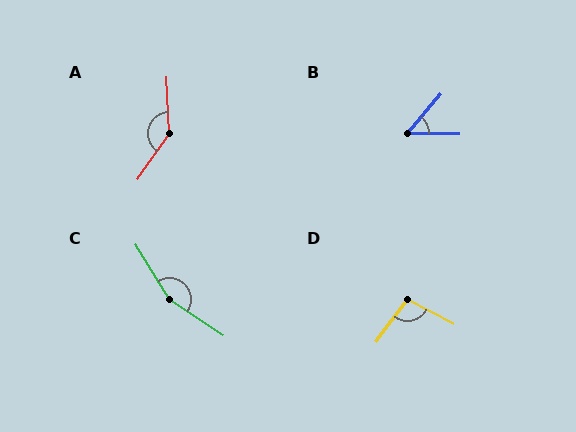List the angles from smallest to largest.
B (50°), D (99°), A (142°), C (155°).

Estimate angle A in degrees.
Approximately 142 degrees.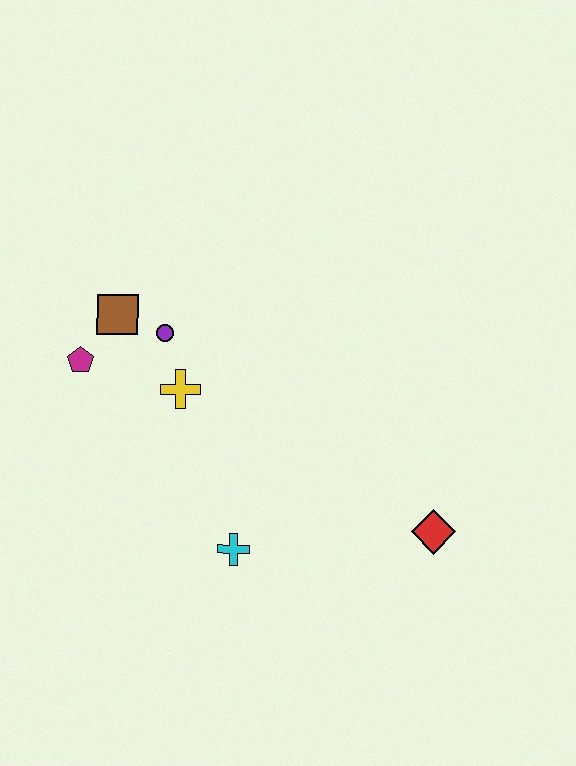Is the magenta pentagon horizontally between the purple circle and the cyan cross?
No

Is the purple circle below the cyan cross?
No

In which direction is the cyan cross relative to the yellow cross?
The cyan cross is below the yellow cross.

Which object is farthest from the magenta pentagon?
The red diamond is farthest from the magenta pentagon.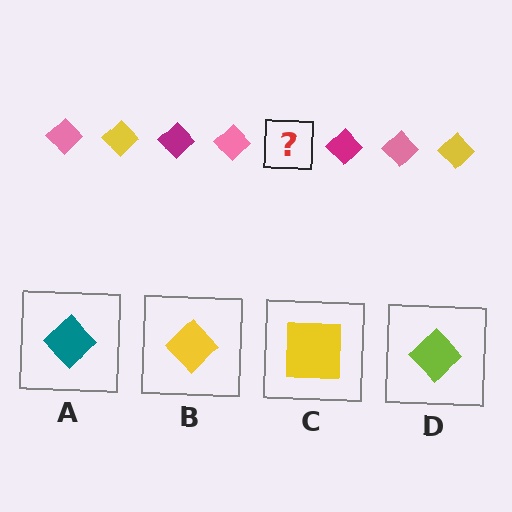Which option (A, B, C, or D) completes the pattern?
B.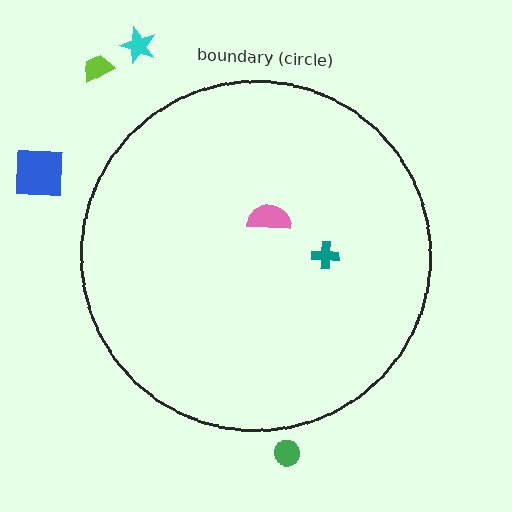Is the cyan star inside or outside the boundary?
Outside.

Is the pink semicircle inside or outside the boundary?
Inside.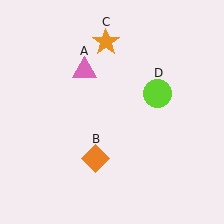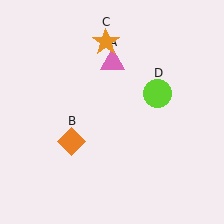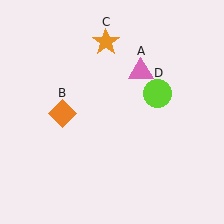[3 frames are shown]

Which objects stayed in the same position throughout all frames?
Orange star (object C) and lime circle (object D) remained stationary.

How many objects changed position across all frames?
2 objects changed position: pink triangle (object A), orange diamond (object B).